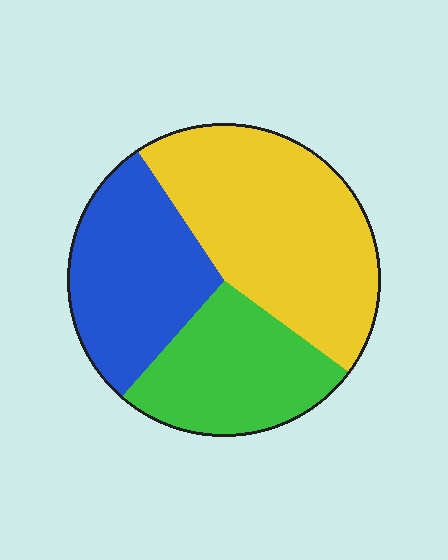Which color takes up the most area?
Yellow, at roughly 45%.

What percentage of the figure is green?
Green takes up about one quarter (1/4) of the figure.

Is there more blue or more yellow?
Yellow.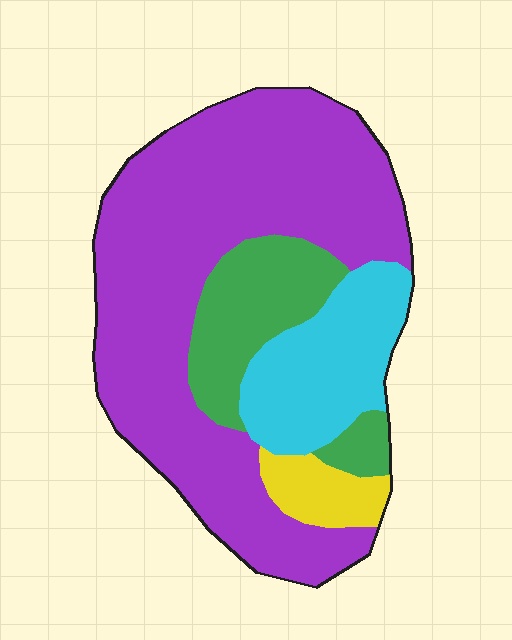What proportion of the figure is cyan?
Cyan covers roughly 15% of the figure.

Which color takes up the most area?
Purple, at roughly 60%.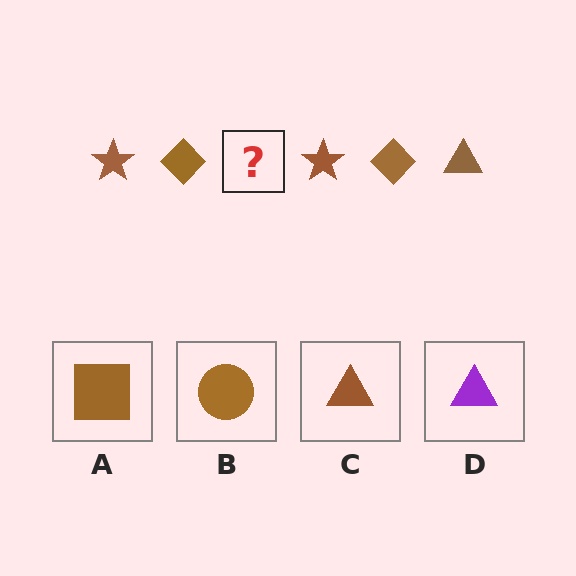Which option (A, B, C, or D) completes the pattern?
C.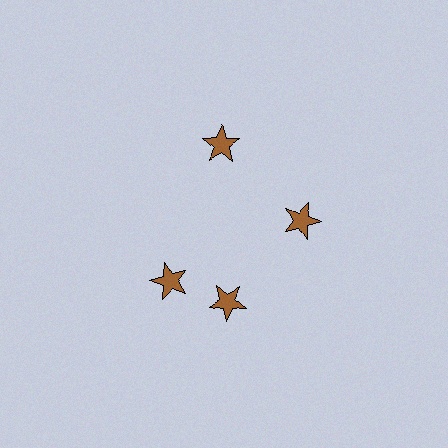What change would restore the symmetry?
The symmetry would be restored by rotating it back into even spacing with its neighbors so that all 4 stars sit at equal angles and equal distance from the center.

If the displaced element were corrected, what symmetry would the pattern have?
It would have 4-fold rotational symmetry — the pattern would map onto itself every 90 degrees.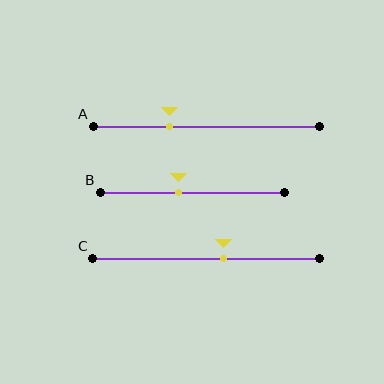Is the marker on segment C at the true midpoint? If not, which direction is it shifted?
No, the marker on segment C is shifted to the right by about 8% of the segment length.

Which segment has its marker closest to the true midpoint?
Segment B has its marker closest to the true midpoint.